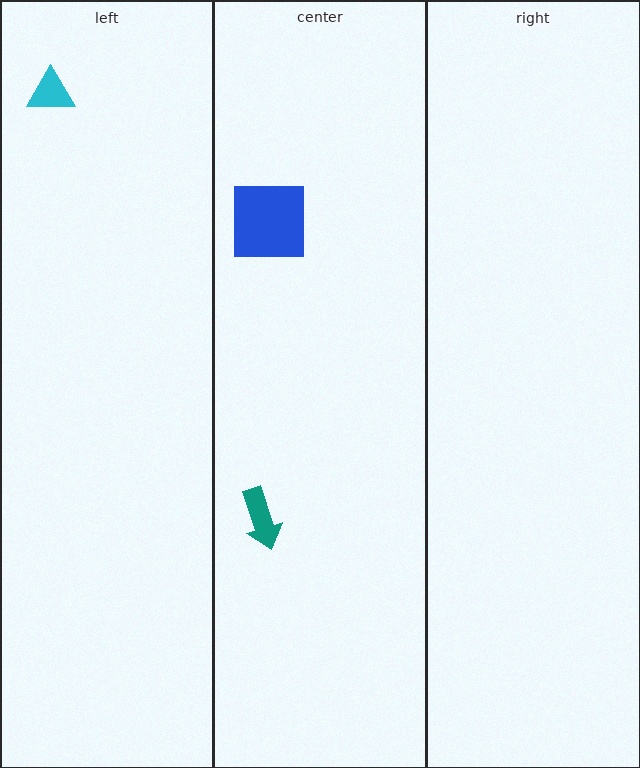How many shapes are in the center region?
2.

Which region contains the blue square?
The center region.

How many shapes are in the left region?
1.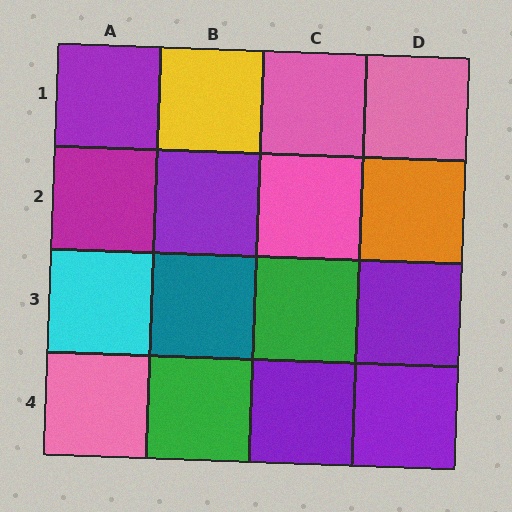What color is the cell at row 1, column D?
Pink.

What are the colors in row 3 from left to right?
Cyan, teal, green, purple.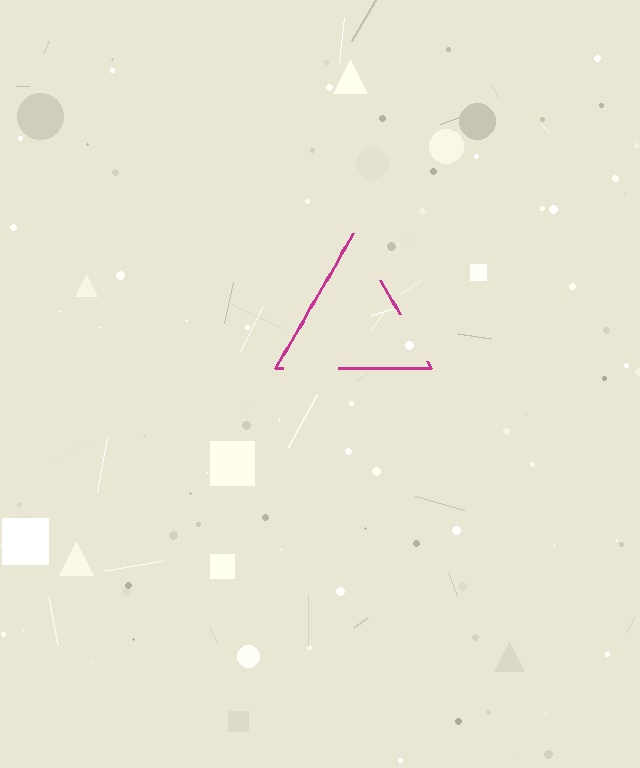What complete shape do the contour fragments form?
The contour fragments form a triangle.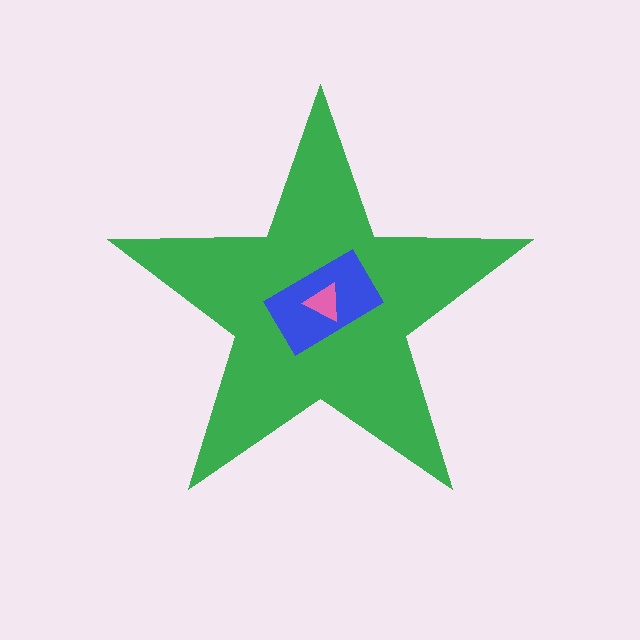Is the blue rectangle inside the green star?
Yes.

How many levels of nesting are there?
3.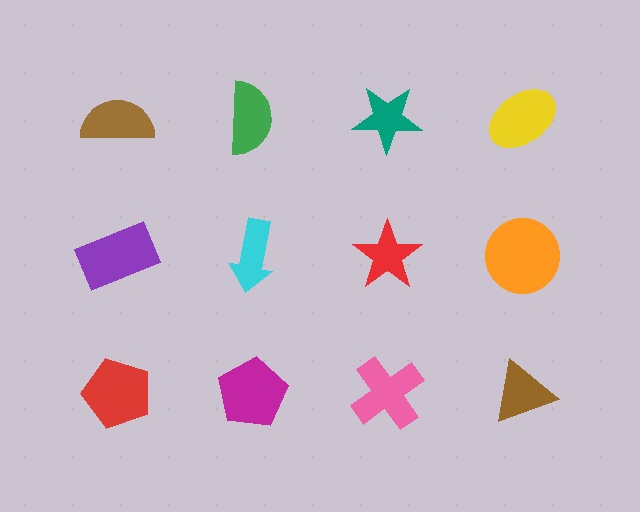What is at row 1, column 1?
A brown semicircle.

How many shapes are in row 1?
4 shapes.